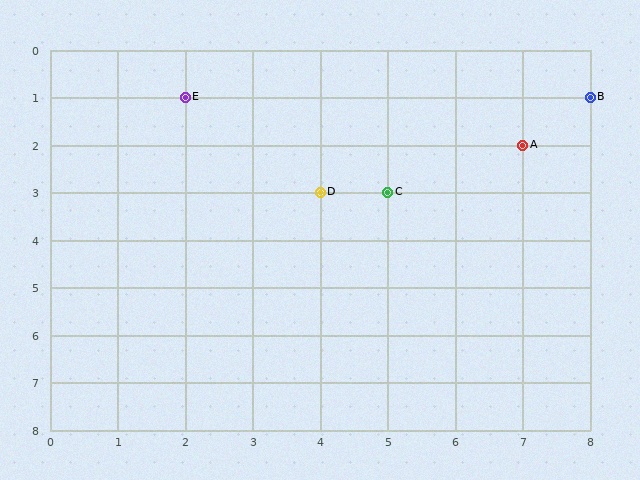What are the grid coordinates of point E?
Point E is at grid coordinates (2, 1).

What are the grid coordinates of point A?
Point A is at grid coordinates (7, 2).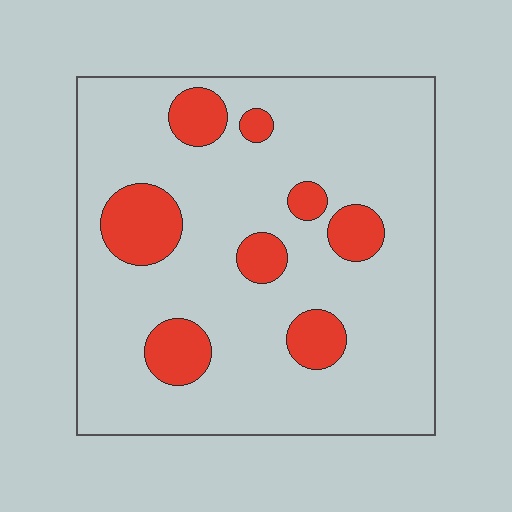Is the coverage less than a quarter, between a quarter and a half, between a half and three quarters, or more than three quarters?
Less than a quarter.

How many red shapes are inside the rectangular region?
8.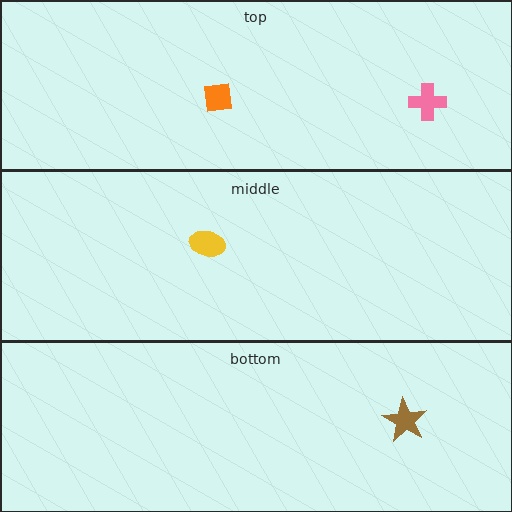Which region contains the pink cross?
The top region.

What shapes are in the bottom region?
The brown star.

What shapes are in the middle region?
The yellow ellipse.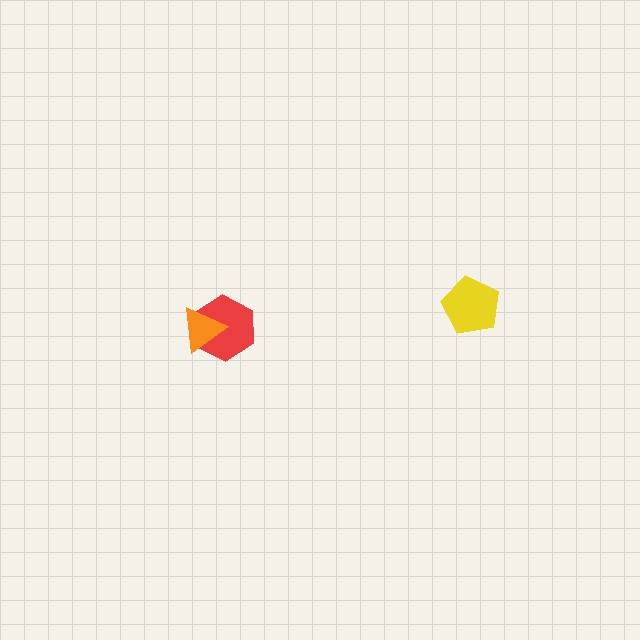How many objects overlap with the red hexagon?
1 object overlaps with the red hexagon.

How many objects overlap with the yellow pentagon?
0 objects overlap with the yellow pentagon.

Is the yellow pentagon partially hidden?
No, no other shape covers it.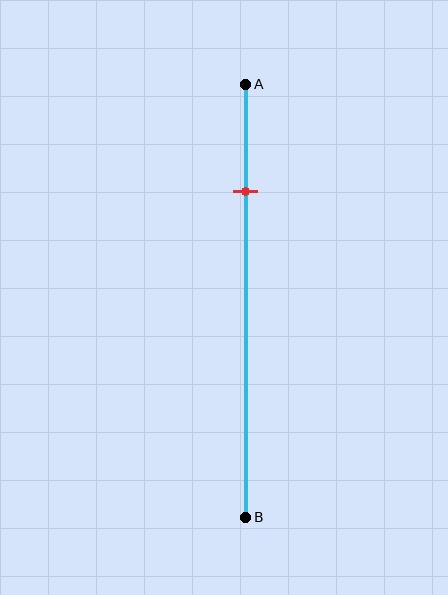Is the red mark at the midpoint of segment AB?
No, the mark is at about 25% from A, not at the 50% midpoint.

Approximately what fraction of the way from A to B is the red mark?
The red mark is approximately 25% of the way from A to B.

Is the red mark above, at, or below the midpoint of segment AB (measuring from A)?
The red mark is above the midpoint of segment AB.